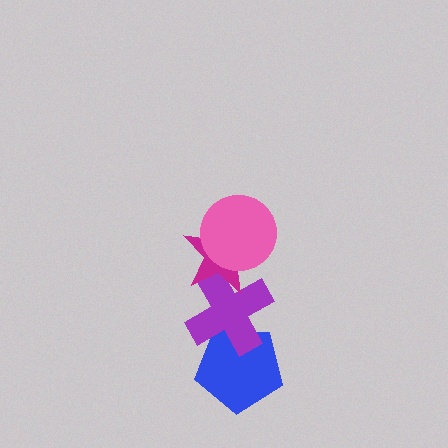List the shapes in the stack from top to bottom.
From top to bottom: the pink circle, the magenta star, the purple cross, the blue pentagon.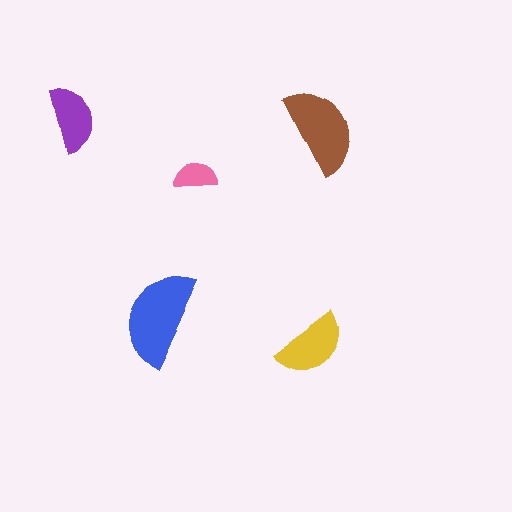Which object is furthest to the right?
The brown semicircle is rightmost.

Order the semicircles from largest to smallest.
the blue one, the brown one, the yellow one, the purple one, the pink one.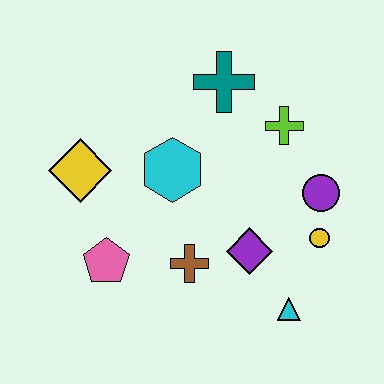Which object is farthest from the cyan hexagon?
The cyan triangle is farthest from the cyan hexagon.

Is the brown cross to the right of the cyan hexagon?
Yes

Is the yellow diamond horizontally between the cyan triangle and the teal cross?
No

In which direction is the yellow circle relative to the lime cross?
The yellow circle is below the lime cross.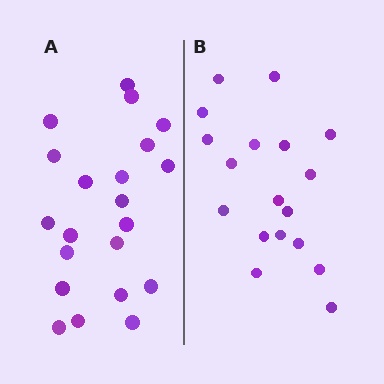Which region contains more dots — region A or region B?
Region A (the left region) has more dots.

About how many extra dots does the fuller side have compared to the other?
Region A has just a few more — roughly 2 or 3 more dots than region B.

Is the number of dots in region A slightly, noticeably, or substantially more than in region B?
Region A has only slightly more — the two regions are fairly close. The ratio is roughly 1.2 to 1.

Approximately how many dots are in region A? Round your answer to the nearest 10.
About 20 dots. (The exact count is 21, which rounds to 20.)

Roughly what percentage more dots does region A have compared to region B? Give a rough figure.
About 15% more.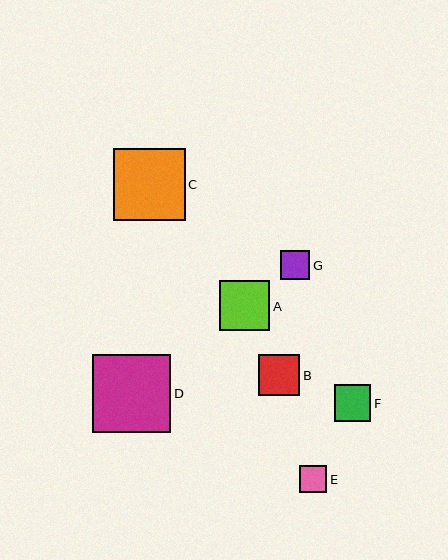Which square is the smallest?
Square E is the smallest with a size of approximately 28 pixels.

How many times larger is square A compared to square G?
Square A is approximately 1.7 times the size of square G.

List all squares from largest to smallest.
From largest to smallest: D, C, A, B, F, G, E.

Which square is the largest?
Square D is the largest with a size of approximately 78 pixels.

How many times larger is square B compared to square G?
Square B is approximately 1.4 times the size of square G.